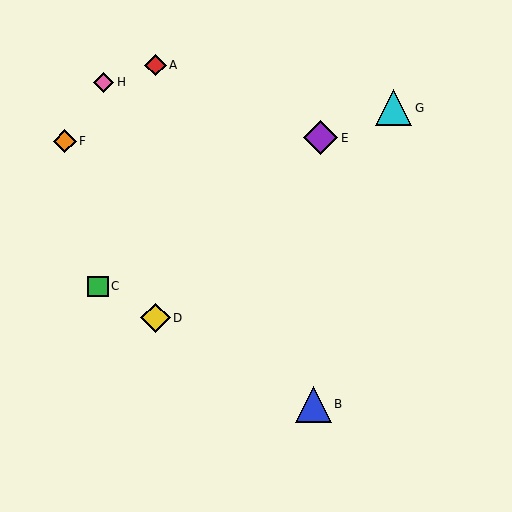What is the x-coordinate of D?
Object D is at x≈156.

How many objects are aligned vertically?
2 objects (A, D) are aligned vertically.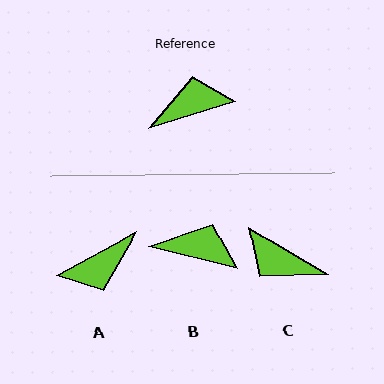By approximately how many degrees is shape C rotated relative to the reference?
Approximately 132 degrees counter-clockwise.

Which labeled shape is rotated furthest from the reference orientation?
A, about 169 degrees away.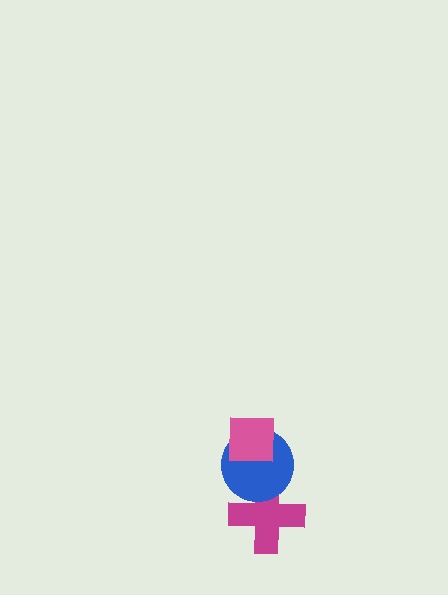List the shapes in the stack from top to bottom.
From top to bottom: the pink square, the blue circle, the magenta cross.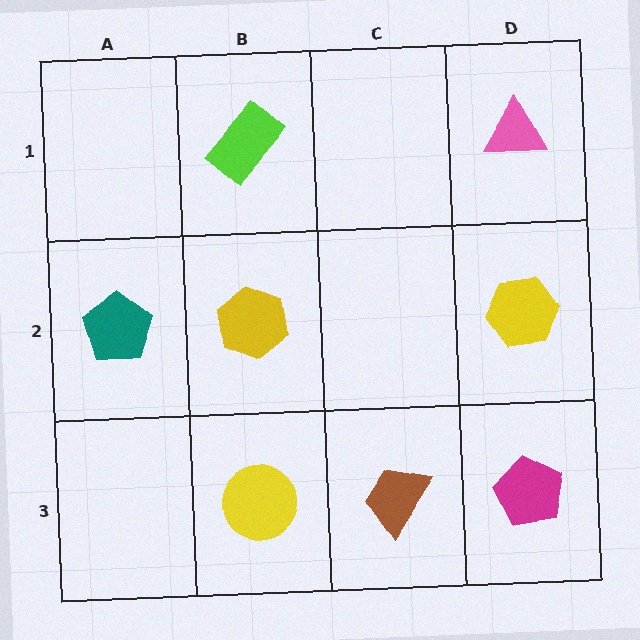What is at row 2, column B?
A yellow hexagon.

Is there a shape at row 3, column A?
No, that cell is empty.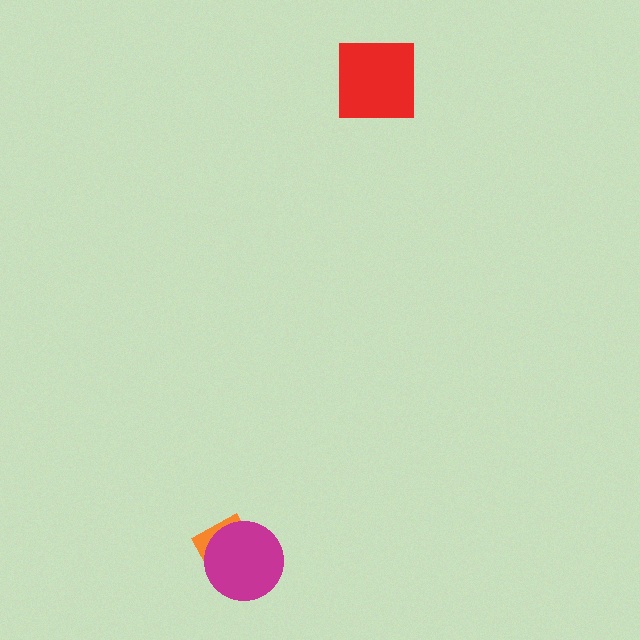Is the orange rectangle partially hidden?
Yes, it is partially covered by another shape.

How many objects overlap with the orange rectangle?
1 object overlaps with the orange rectangle.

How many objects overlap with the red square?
0 objects overlap with the red square.